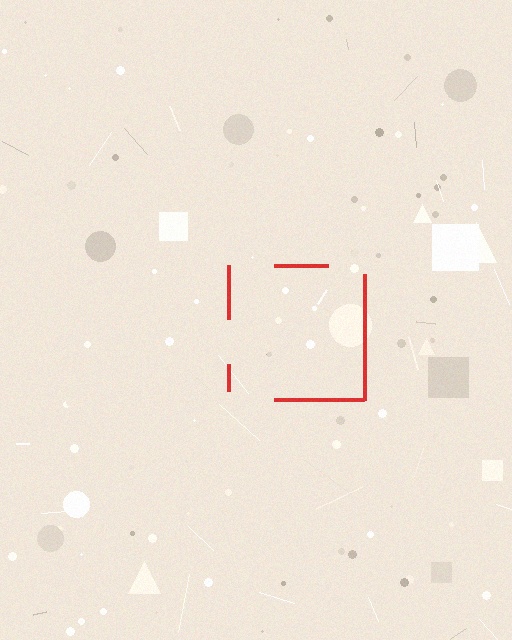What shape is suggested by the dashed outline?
The dashed outline suggests a square.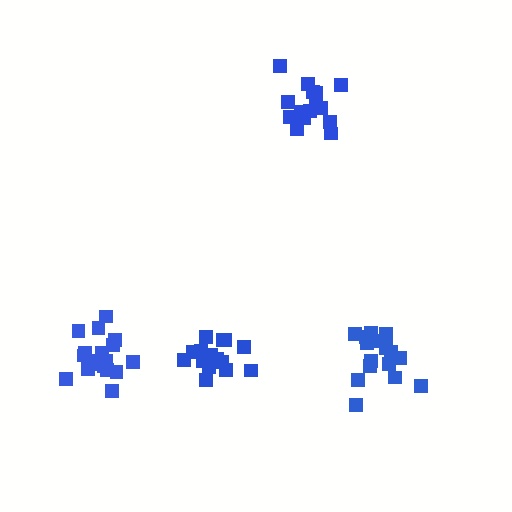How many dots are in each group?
Group 1: 16 dots, Group 2: 15 dots, Group 3: 15 dots, Group 4: 19 dots (65 total).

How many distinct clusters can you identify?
There are 4 distinct clusters.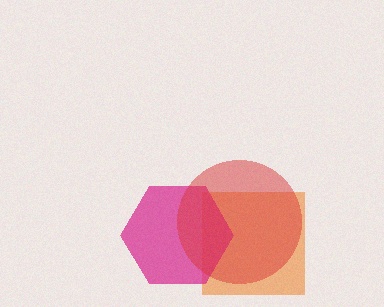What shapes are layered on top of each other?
The layered shapes are: an orange square, a magenta hexagon, a red circle.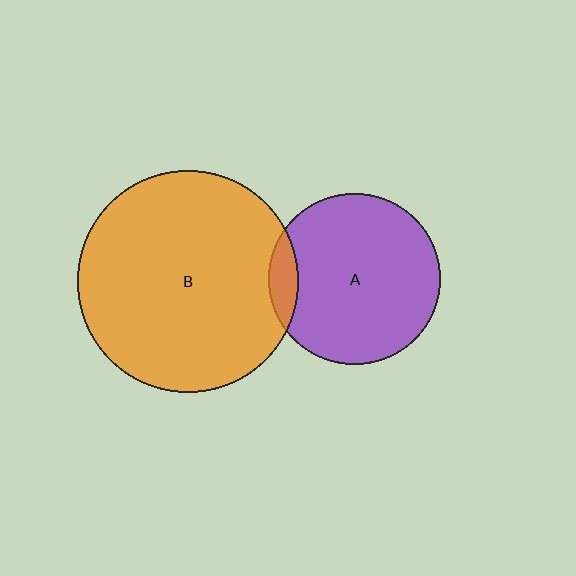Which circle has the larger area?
Circle B (orange).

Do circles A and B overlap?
Yes.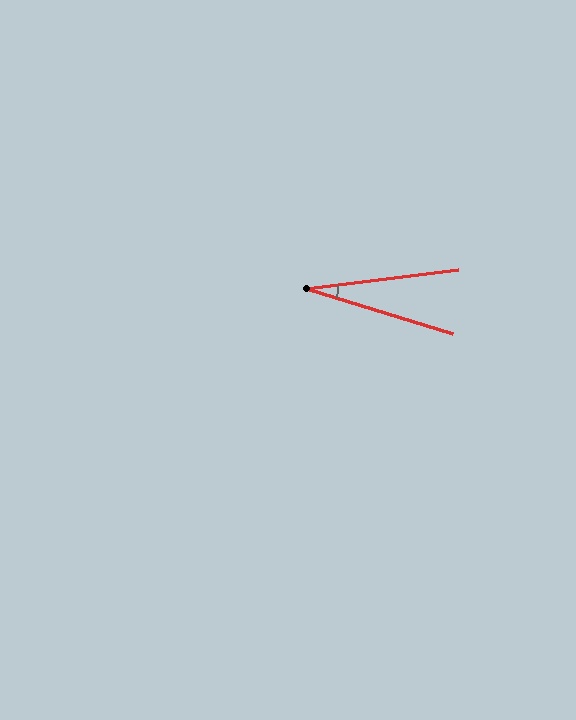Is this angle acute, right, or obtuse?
It is acute.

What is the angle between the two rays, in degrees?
Approximately 24 degrees.